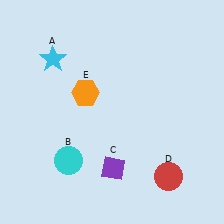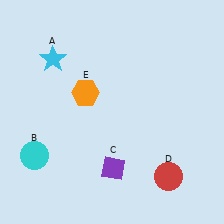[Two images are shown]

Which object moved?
The cyan circle (B) moved left.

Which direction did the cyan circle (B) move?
The cyan circle (B) moved left.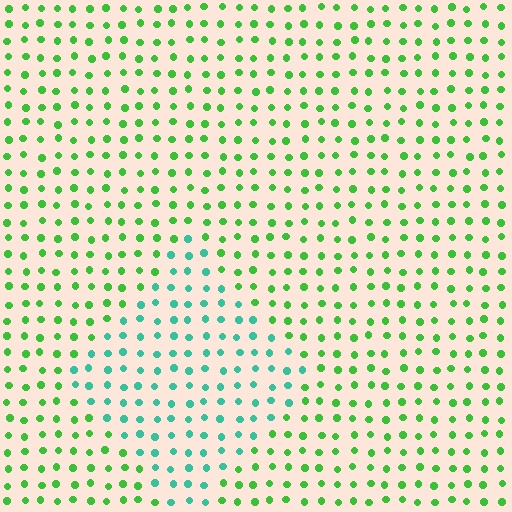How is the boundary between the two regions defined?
The boundary is defined purely by a slight shift in hue (about 45 degrees). Spacing, size, and orientation are identical on both sides.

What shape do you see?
I see a diamond.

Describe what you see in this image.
The image is filled with small green elements in a uniform arrangement. A diamond-shaped region is visible where the elements are tinted to a slightly different hue, forming a subtle color boundary.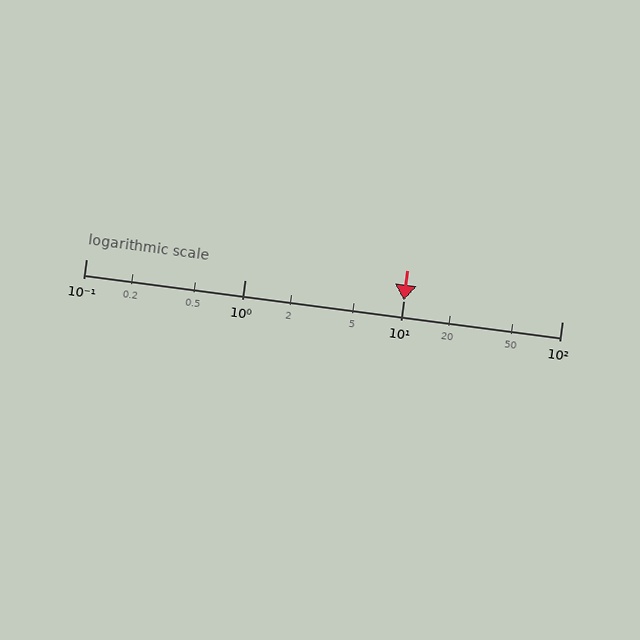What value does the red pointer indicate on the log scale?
The pointer indicates approximately 10.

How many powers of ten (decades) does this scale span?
The scale spans 3 decades, from 0.1 to 100.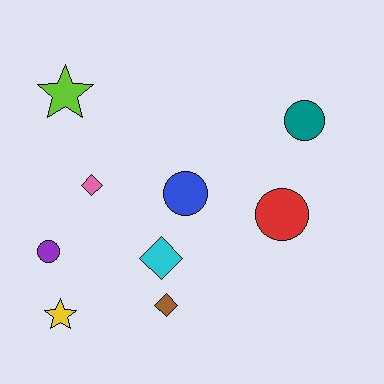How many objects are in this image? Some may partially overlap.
There are 9 objects.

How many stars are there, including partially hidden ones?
There are 2 stars.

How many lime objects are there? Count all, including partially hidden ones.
There is 1 lime object.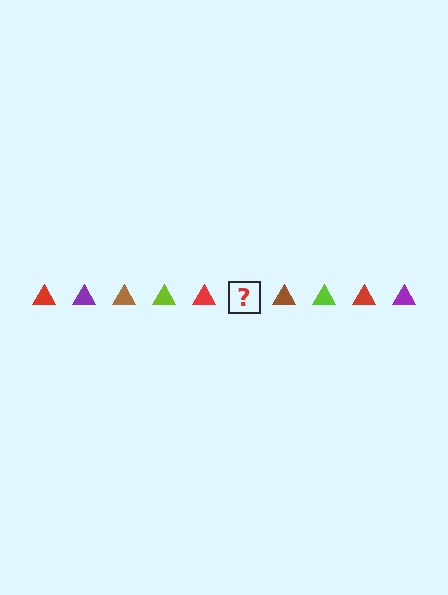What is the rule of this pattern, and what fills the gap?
The rule is that the pattern cycles through red, purple, brown, lime triangles. The gap should be filled with a purple triangle.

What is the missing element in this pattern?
The missing element is a purple triangle.